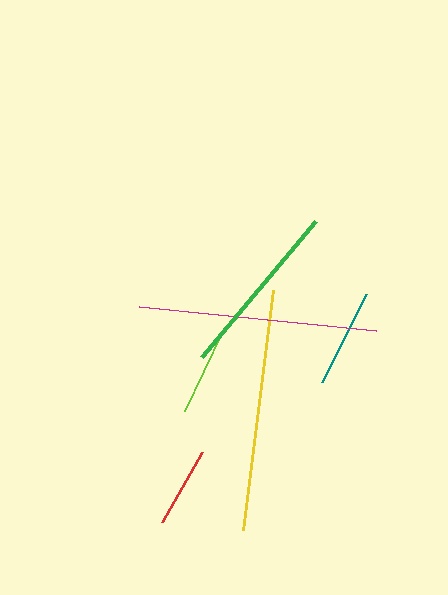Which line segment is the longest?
The yellow line is the longest at approximately 242 pixels.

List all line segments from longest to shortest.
From longest to shortest: yellow, magenta, green, teal, lime, red.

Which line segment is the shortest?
The red line is the shortest at approximately 81 pixels.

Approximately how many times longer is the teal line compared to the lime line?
The teal line is approximately 1.1 times the length of the lime line.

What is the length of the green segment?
The green segment is approximately 177 pixels long.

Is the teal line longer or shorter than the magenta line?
The magenta line is longer than the teal line.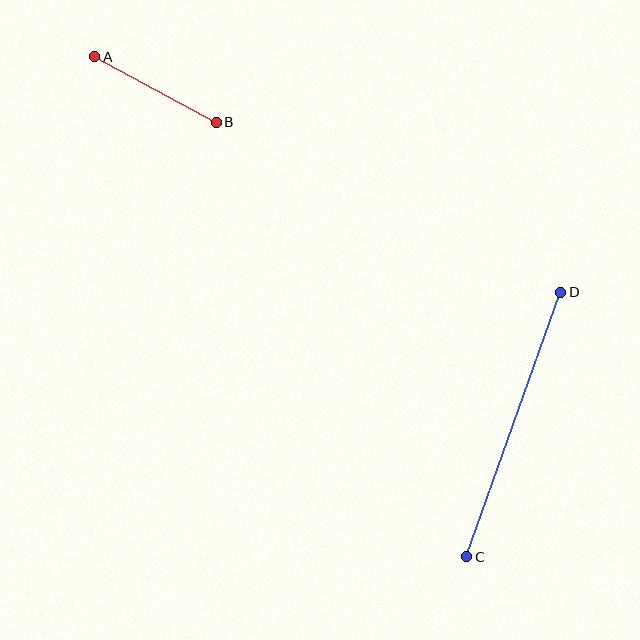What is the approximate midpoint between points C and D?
The midpoint is at approximately (514, 425) pixels.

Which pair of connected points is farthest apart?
Points C and D are farthest apart.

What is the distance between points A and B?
The distance is approximately 138 pixels.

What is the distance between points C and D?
The distance is approximately 281 pixels.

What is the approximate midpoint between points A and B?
The midpoint is at approximately (156, 89) pixels.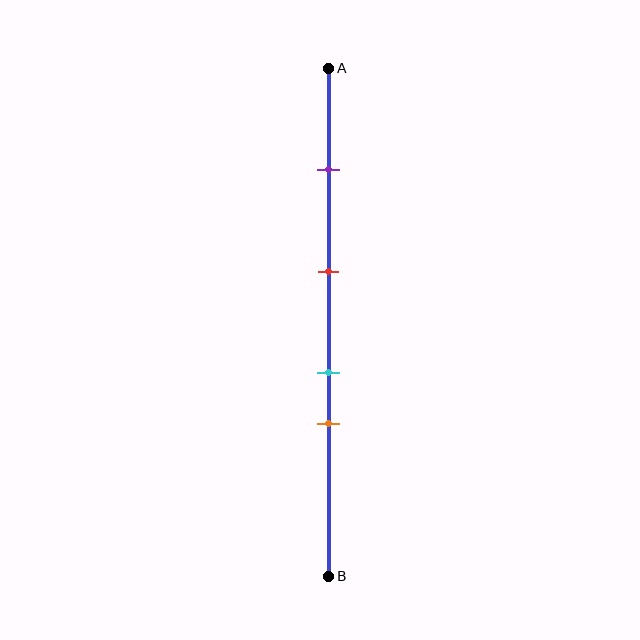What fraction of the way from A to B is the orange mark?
The orange mark is approximately 70% (0.7) of the way from A to B.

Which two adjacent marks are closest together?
The cyan and orange marks are the closest adjacent pair.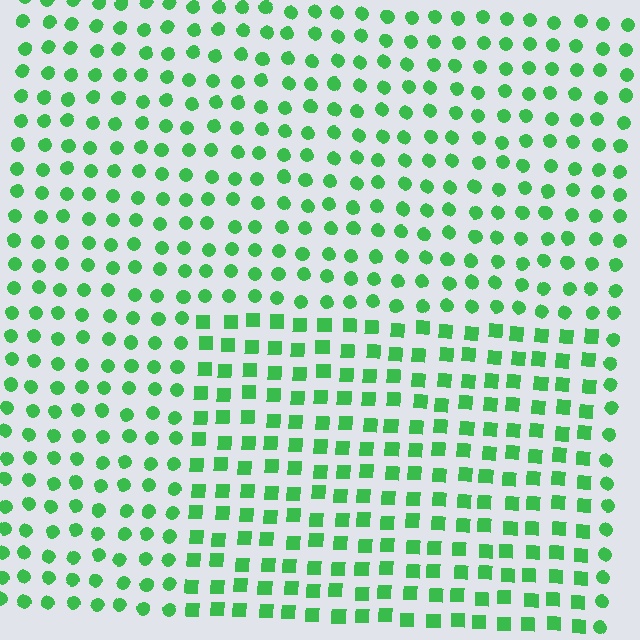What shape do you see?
I see a rectangle.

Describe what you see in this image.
The image is filled with small green elements arranged in a uniform grid. A rectangle-shaped region contains squares, while the surrounding area contains circles. The boundary is defined purely by the change in element shape.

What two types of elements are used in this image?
The image uses squares inside the rectangle region and circles outside it.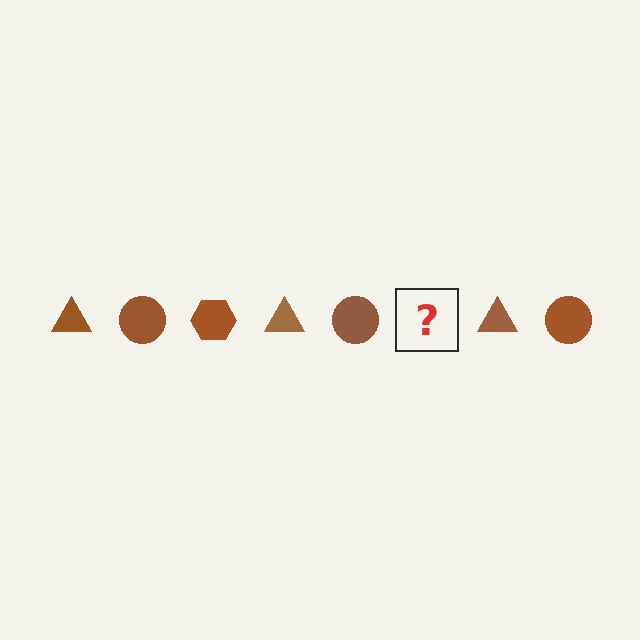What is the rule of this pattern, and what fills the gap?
The rule is that the pattern cycles through triangle, circle, hexagon shapes in brown. The gap should be filled with a brown hexagon.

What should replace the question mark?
The question mark should be replaced with a brown hexagon.